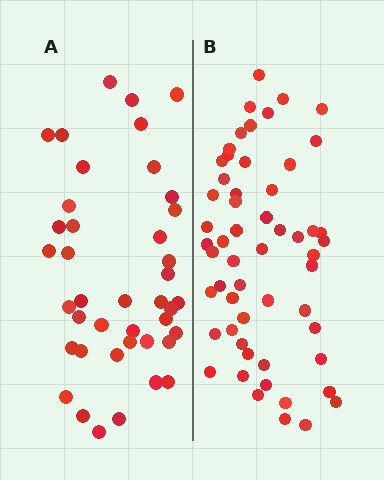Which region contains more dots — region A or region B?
Region B (the right region) has more dots.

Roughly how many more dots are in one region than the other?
Region B has approximately 15 more dots than region A.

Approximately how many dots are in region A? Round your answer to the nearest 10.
About 40 dots. (The exact count is 41, which rounds to 40.)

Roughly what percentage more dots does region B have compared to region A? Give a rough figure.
About 35% more.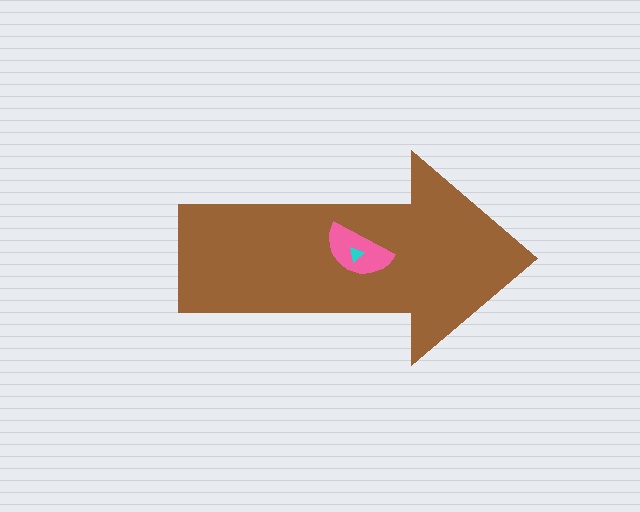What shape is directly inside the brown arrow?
The pink semicircle.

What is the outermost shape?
The brown arrow.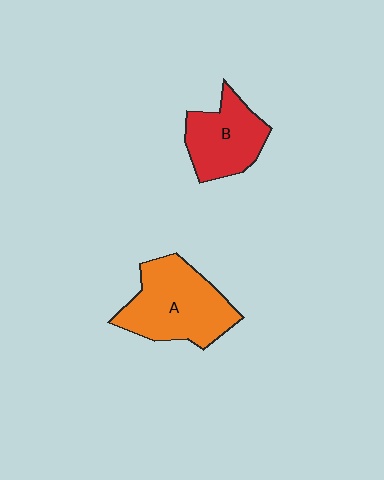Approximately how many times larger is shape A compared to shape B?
Approximately 1.4 times.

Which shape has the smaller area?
Shape B (red).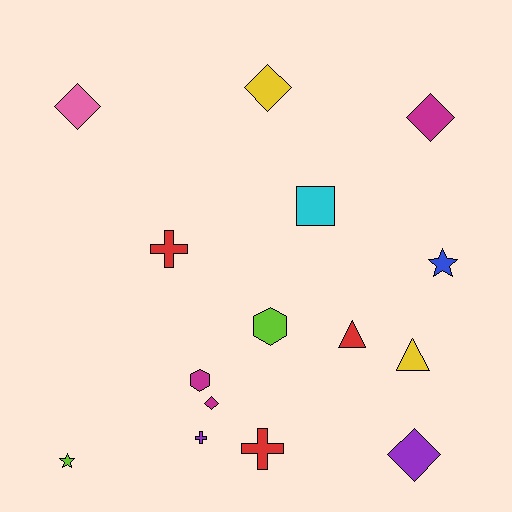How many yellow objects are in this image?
There are 2 yellow objects.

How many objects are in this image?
There are 15 objects.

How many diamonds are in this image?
There are 5 diamonds.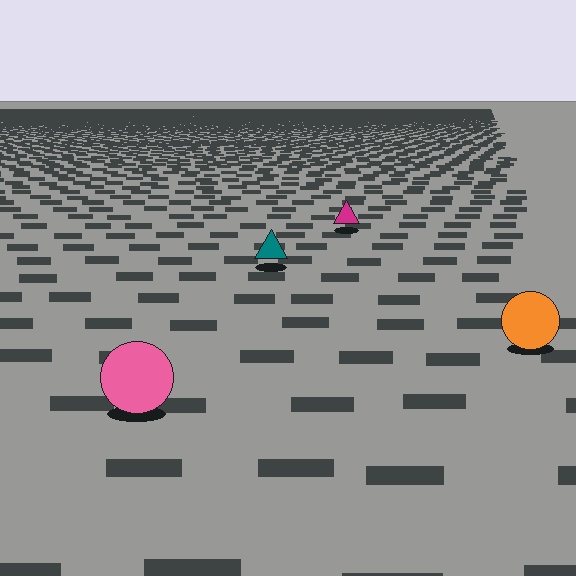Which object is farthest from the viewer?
The magenta triangle is farthest from the viewer. It appears smaller and the ground texture around it is denser.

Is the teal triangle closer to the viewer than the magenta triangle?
Yes. The teal triangle is closer — you can tell from the texture gradient: the ground texture is coarser near it.